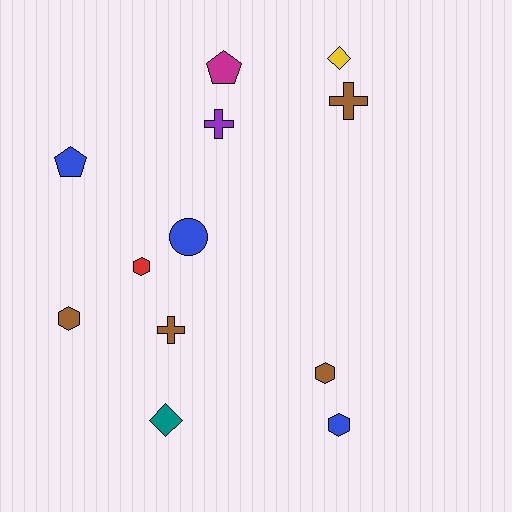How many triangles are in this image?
There are no triangles.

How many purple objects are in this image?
There is 1 purple object.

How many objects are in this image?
There are 12 objects.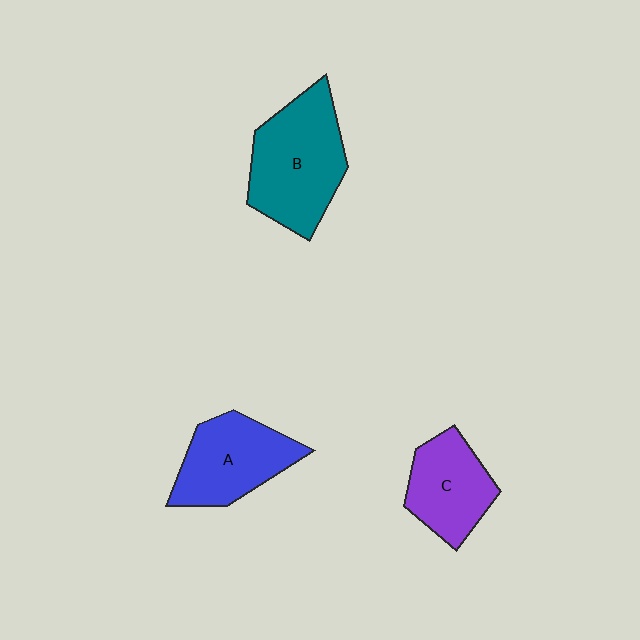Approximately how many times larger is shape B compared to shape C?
Approximately 1.5 times.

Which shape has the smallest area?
Shape C (purple).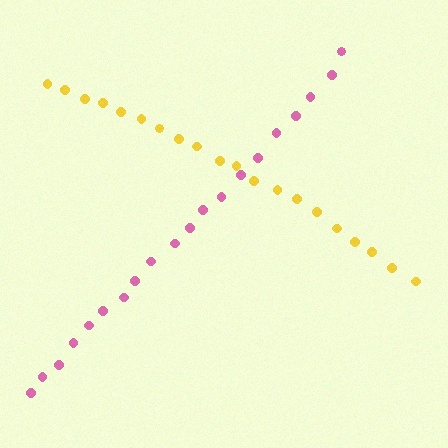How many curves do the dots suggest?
There are 2 distinct paths.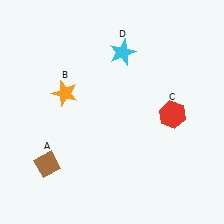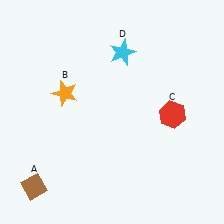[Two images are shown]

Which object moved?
The brown diamond (A) moved down.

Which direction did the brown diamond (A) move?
The brown diamond (A) moved down.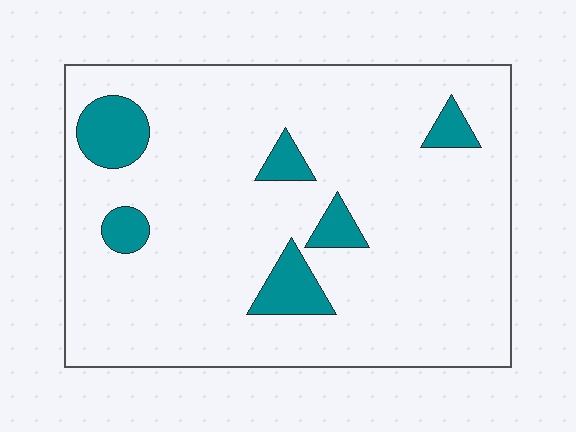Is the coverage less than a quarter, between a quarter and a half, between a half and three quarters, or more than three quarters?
Less than a quarter.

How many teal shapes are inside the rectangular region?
6.